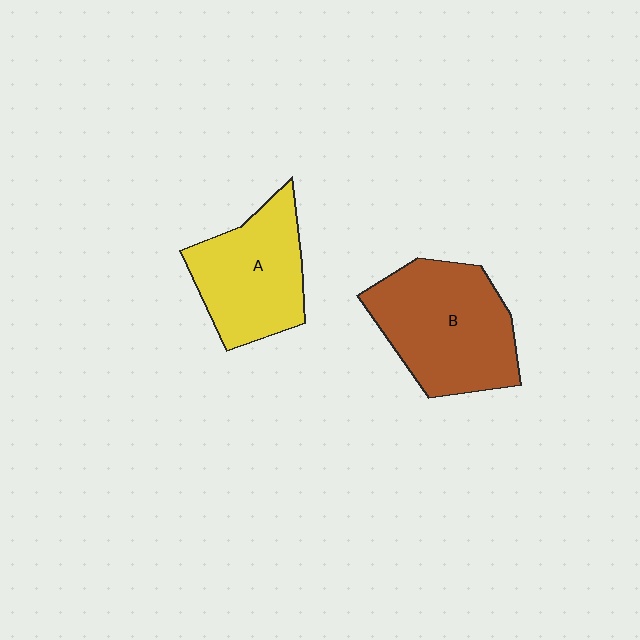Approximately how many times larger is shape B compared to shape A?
Approximately 1.2 times.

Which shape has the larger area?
Shape B (brown).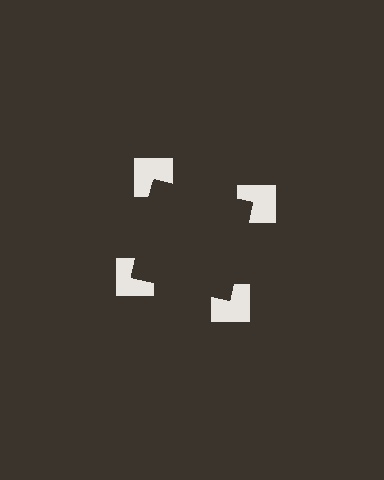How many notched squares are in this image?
There are 4 — one at each vertex of the illusory square.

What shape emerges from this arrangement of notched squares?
An illusory square — its edges are inferred from the aligned wedge cuts in the notched squares, not physically drawn.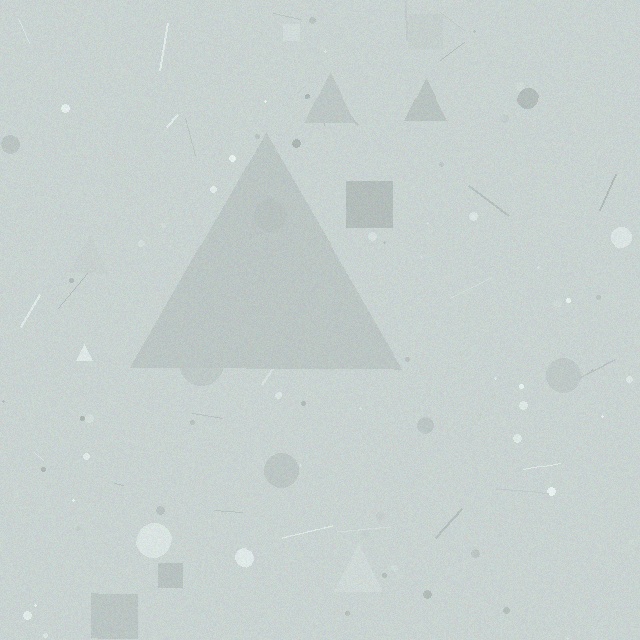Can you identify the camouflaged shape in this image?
The camouflaged shape is a triangle.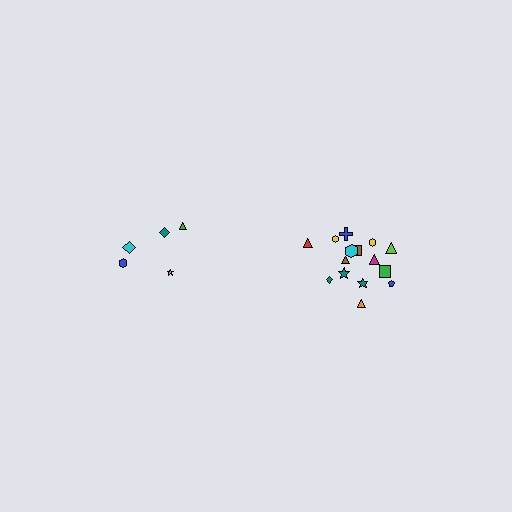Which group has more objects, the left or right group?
The right group.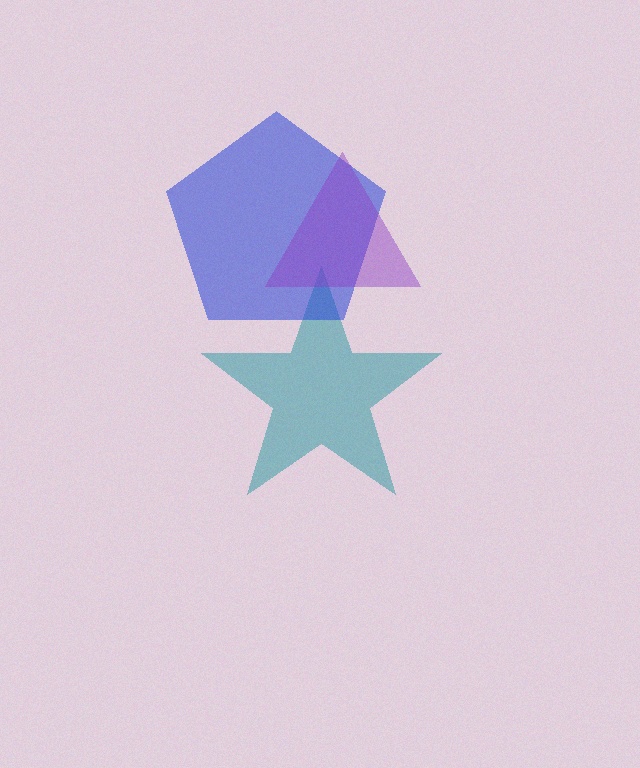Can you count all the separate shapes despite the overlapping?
Yes, there are 3 separate shapes.